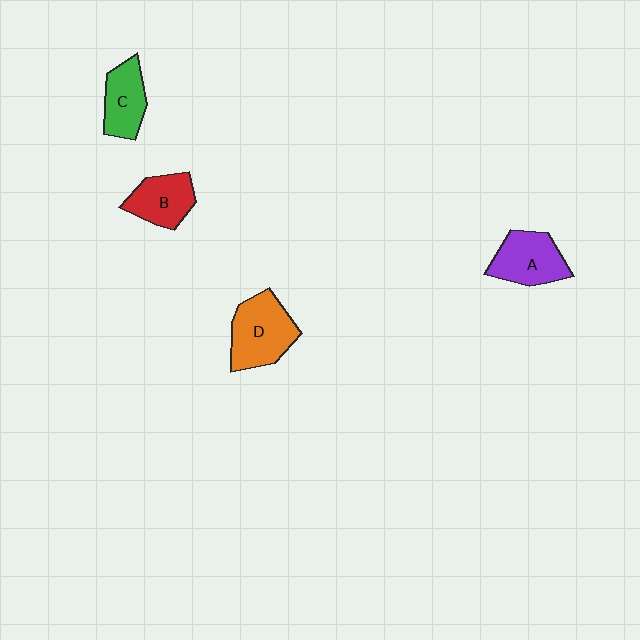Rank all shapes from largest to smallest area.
From largest to smallest: D (orange), A (purple), B (red), C (green).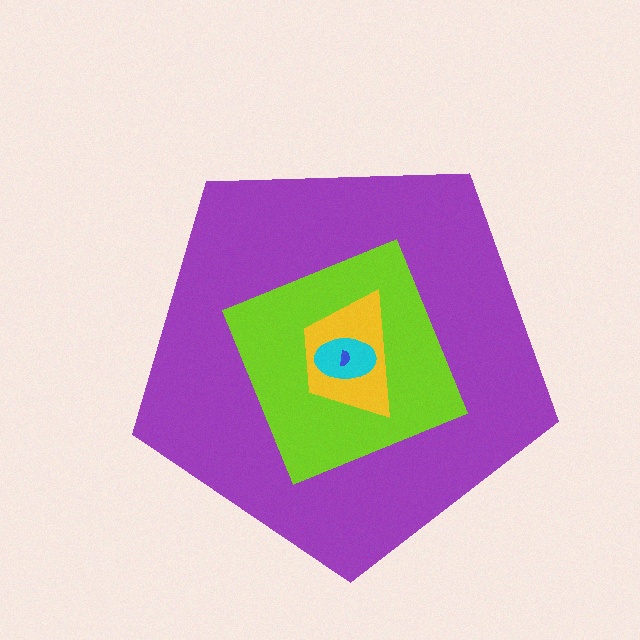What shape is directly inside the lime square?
The yellow trapezoid.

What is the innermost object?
The blue semicircle.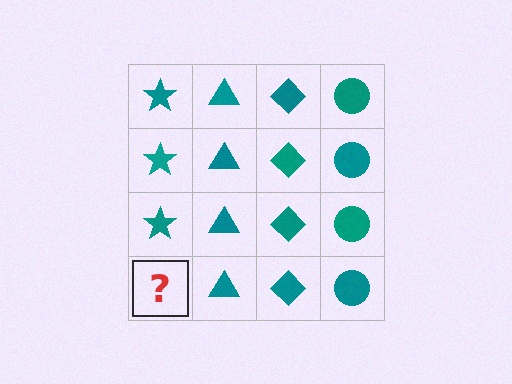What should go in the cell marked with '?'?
The missing cell should contain a teal star.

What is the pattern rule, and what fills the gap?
The rule is that each column has a consistent shape. The gap should be filled with a teal star.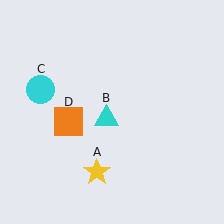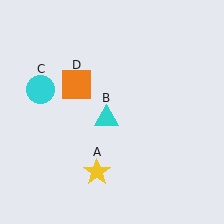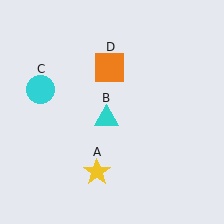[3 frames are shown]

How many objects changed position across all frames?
1 object changed position: orange square (object D).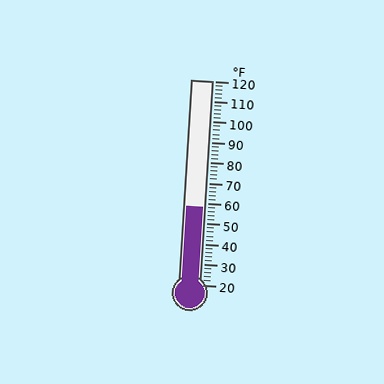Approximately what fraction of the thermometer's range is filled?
The thermometer is filled to approximately 40% of its range.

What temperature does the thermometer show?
The thermometer shows approximately 58°F.